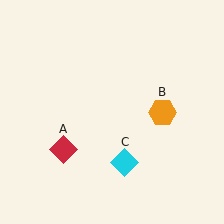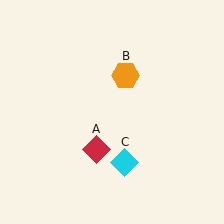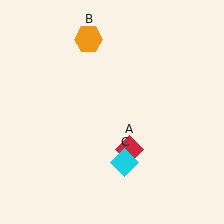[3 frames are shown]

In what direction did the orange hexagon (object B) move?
The orange hexagon (object B) moved up and to the left.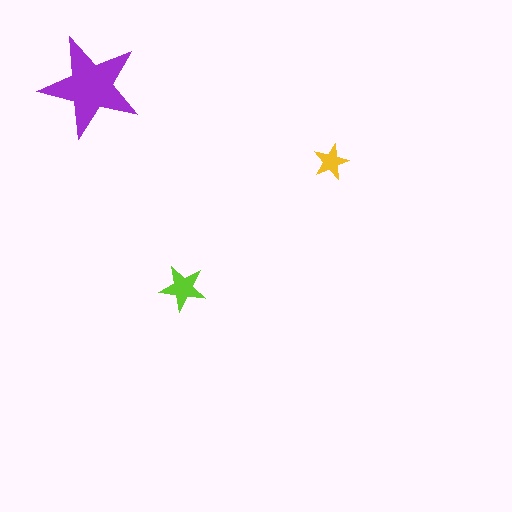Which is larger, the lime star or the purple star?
The purple one.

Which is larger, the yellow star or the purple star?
The purple one.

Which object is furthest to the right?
The yellow star is rightmost.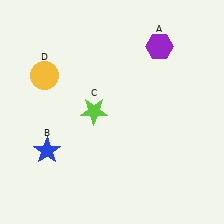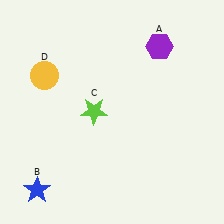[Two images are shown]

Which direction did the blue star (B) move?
The blue star (B) moved down.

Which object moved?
The blue star (B) moved down.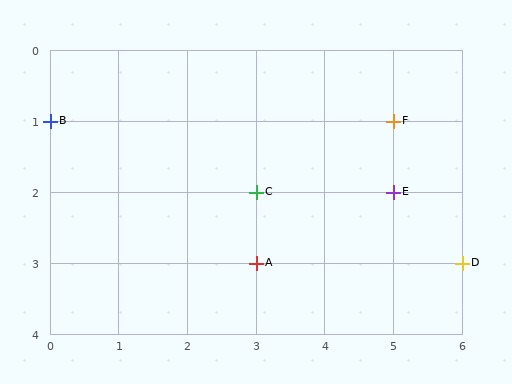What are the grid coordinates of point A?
Point A is at grid coordinates (3, 3).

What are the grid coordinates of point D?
Point D is at grid coordinates (6, 3).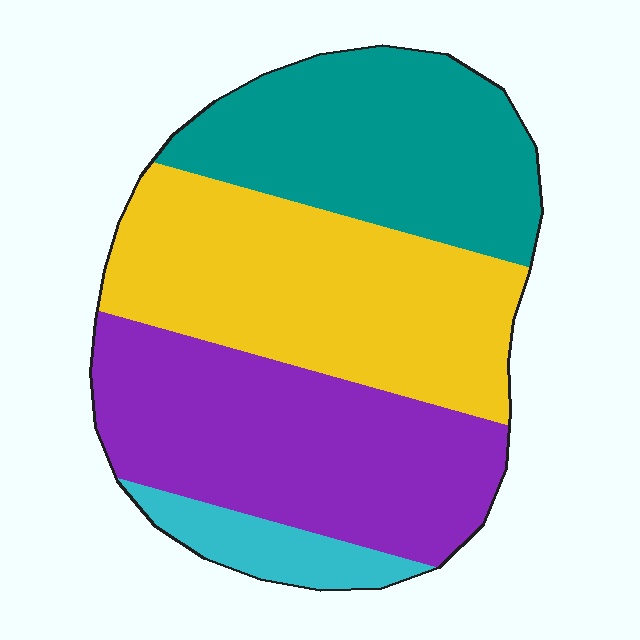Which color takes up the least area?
Cyan, at roughly 5%.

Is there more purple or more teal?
Purple.